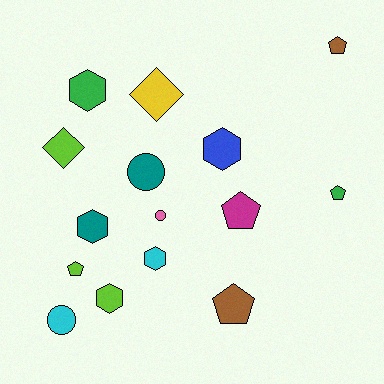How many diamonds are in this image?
There are 2 diamonds.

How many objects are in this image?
There are 15 objects.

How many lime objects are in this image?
There are 3 lime objects.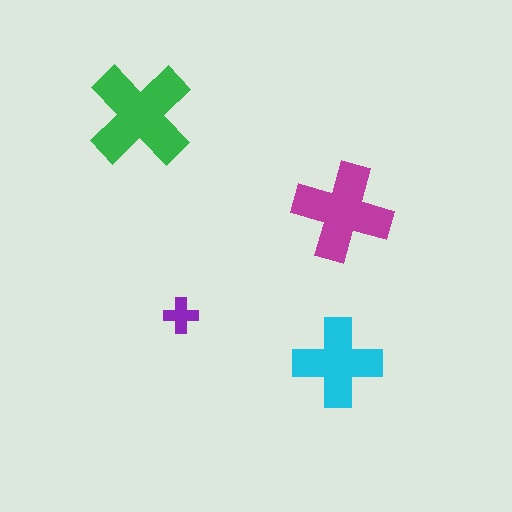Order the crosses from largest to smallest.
the green one, the magenta one, the cyan one, the purple one.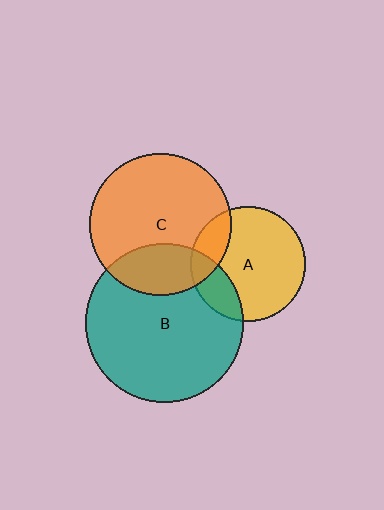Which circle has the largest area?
Circle B (teal).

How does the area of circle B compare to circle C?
Approximately 1.2 times.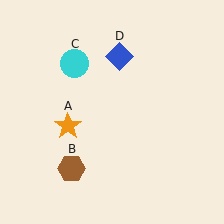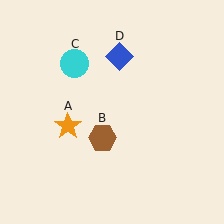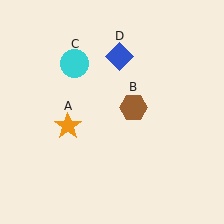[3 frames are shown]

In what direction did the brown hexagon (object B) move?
The brown hexagon (object B) moved up and to the right.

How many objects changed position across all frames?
1 object changed position: brown hexagon (object B).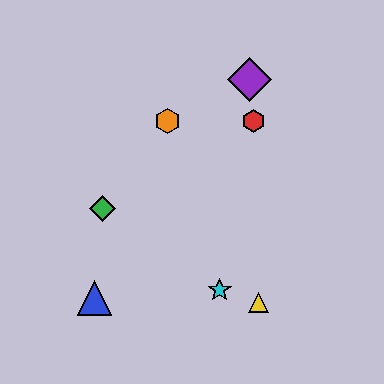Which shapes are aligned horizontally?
The red hexagon, the orange hexagon are aligned horizontally.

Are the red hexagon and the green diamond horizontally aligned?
No, the red hexagon is at y≈121 and the green diamond is at y≈208.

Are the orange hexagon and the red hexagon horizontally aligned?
Yes, both are at y≈121.